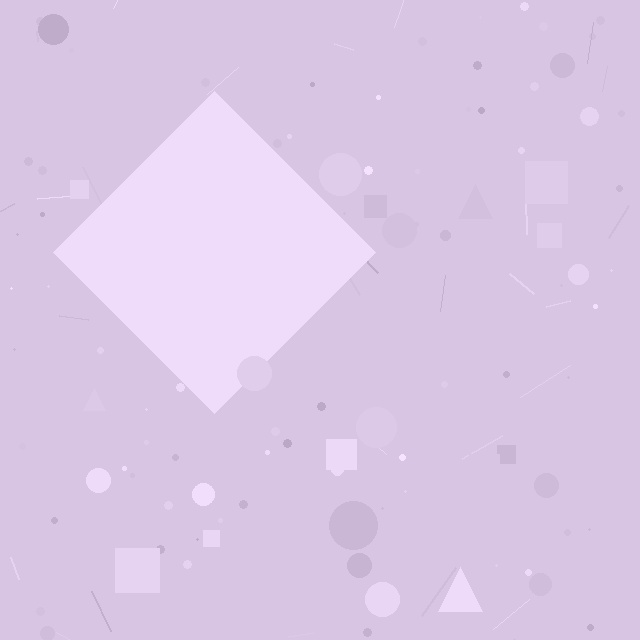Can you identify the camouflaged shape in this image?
The camouflaged shape is a diamond.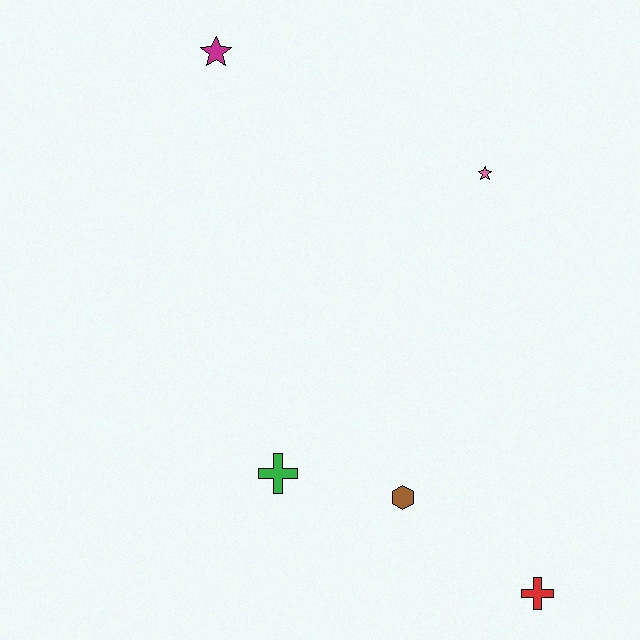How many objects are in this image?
There are 5 objects.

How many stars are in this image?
There are 2 stars.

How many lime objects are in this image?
There are no lime objects.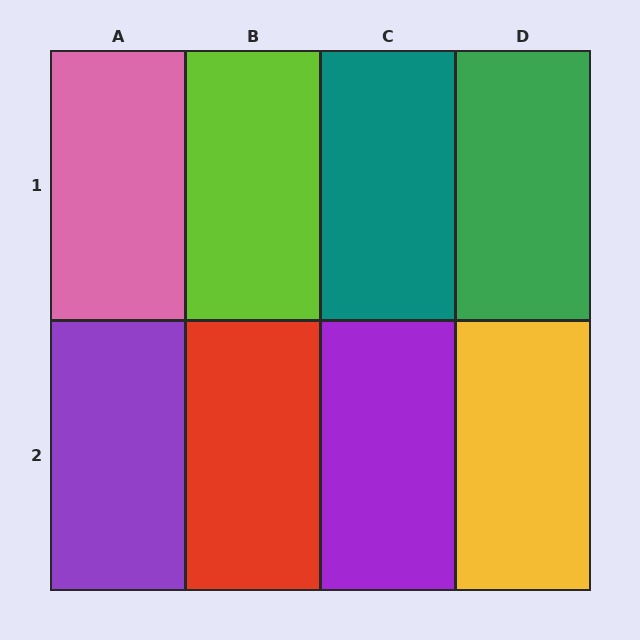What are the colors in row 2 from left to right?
Purple, red, purple, yellow.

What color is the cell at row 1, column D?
Green.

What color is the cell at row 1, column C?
Teal.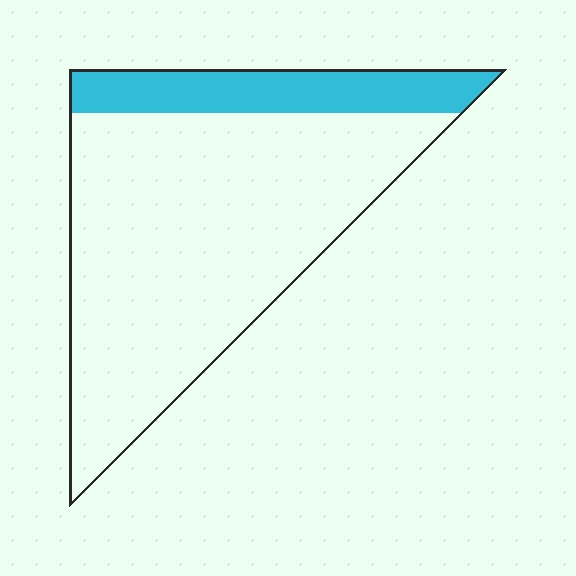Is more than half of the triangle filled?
No.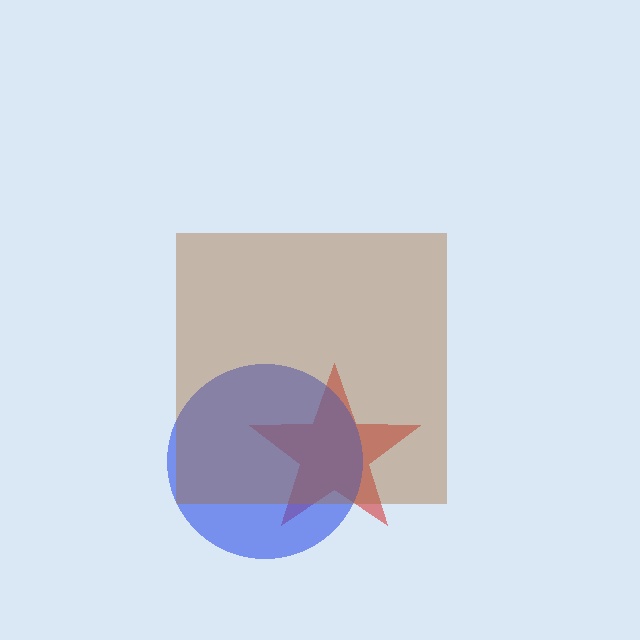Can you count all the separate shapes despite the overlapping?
Yes, there are 3 separate shapes.